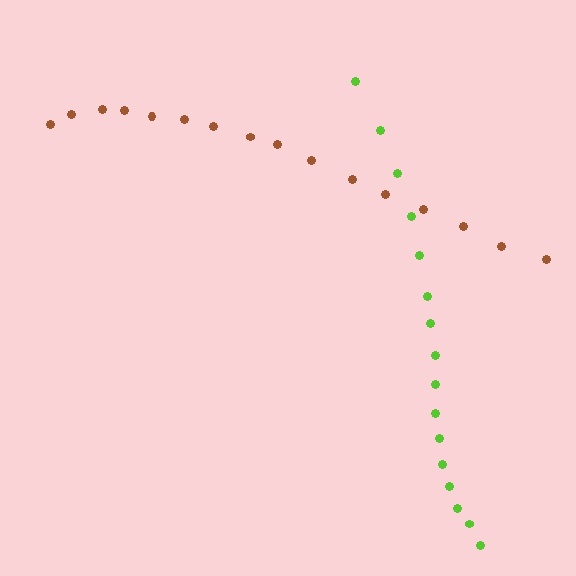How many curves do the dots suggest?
There are 2 distinct paths.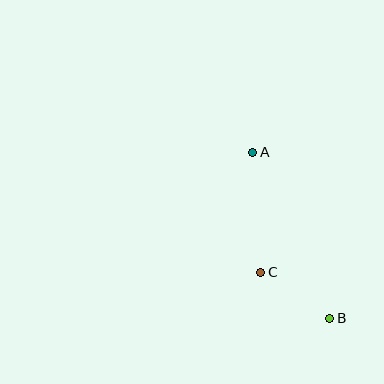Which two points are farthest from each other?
Points A and B are farthest from each other.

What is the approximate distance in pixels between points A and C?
The distance between A and C is approximately 120 pixels.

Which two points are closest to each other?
Points B and C are closest to each other.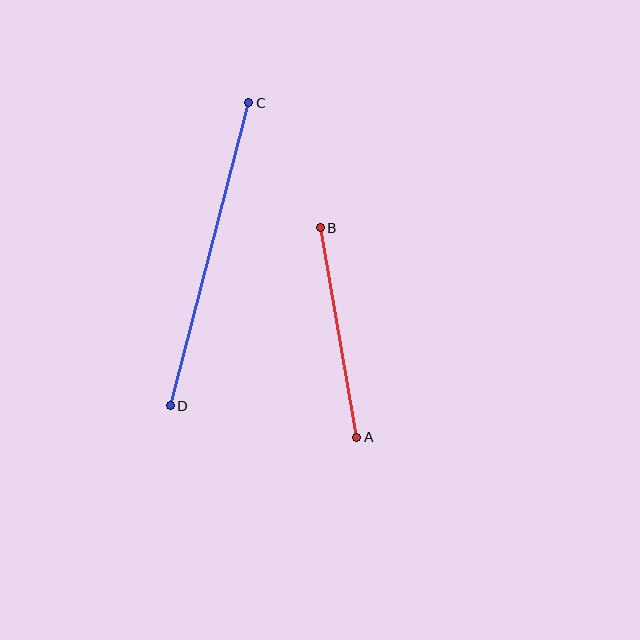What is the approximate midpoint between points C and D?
The midpoint is at approximately (209, 254) pixels.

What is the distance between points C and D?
The distance is approximately 313 pixels.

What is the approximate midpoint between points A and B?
The midpoint is at approximately (338, 332) pixels.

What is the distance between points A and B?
The distance is approximately 213 pixels.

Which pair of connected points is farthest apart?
Points C and D are farthest apart.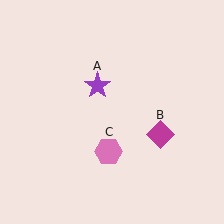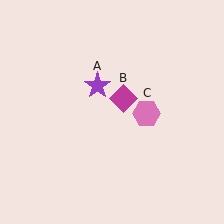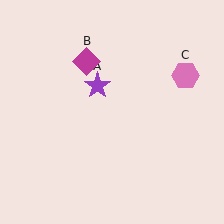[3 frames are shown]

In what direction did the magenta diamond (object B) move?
The magenta diamond (object B) moved up and to the left.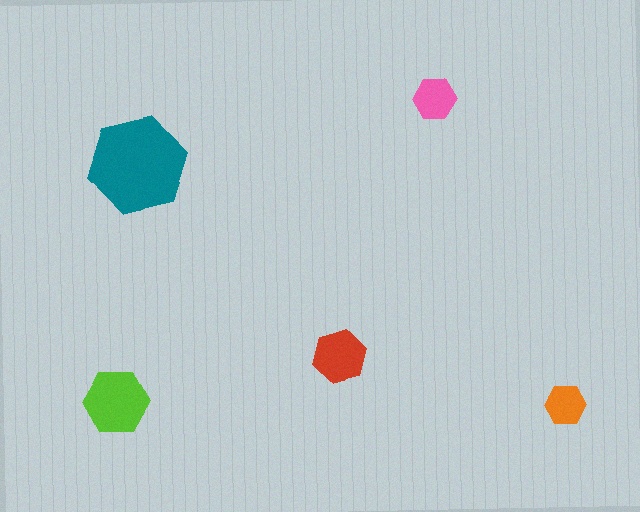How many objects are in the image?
There are 5 objects in the image.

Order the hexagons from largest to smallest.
the teal one, the lime one, the red one, the pink one, the orange one.